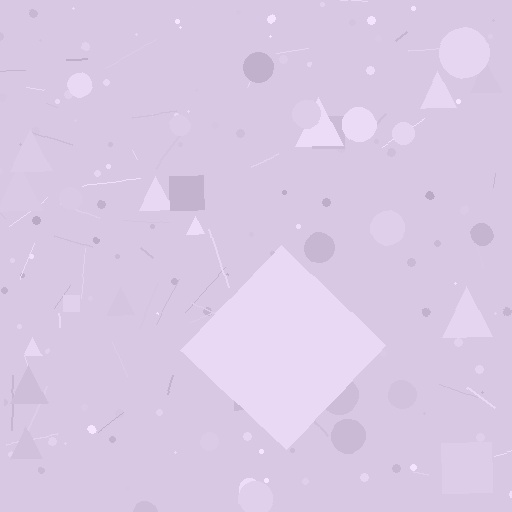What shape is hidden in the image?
A diamond is hidden in the image.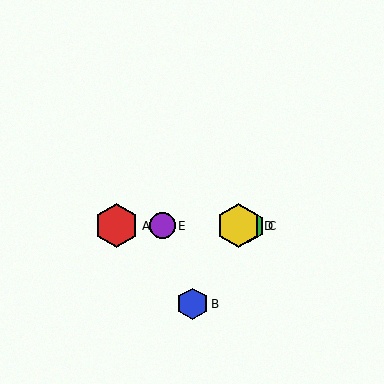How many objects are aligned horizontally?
4 objects (A, C, D, E) are aligned horizontally.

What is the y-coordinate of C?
Object C is at y≈226.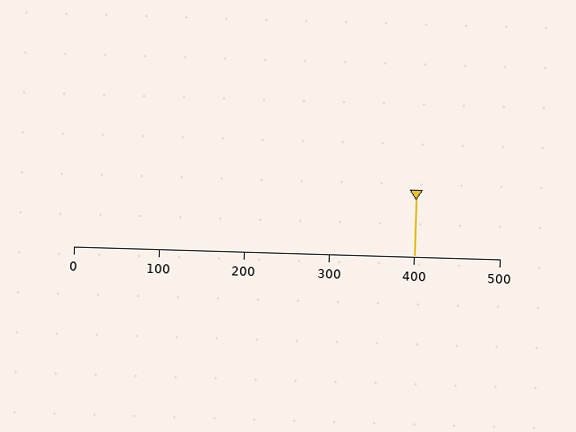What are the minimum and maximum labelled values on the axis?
The axis runs from 0 to 500.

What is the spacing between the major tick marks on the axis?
The major ticks are spaced 100 apart.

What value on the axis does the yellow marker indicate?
The marker indicates approximately 400.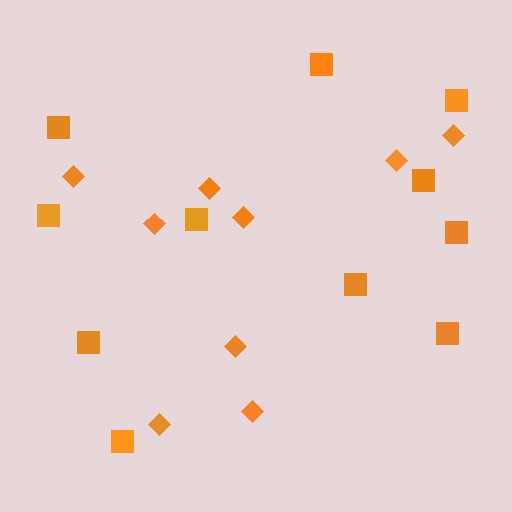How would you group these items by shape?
There are 2 groups: one group of squares (11) and one group of diamonds (9).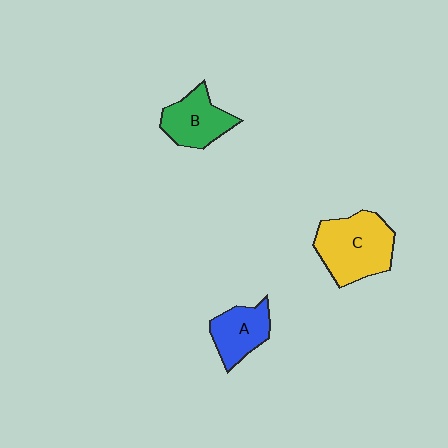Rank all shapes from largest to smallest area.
From largest to smallest: C (yellow), B (green), A (blue).